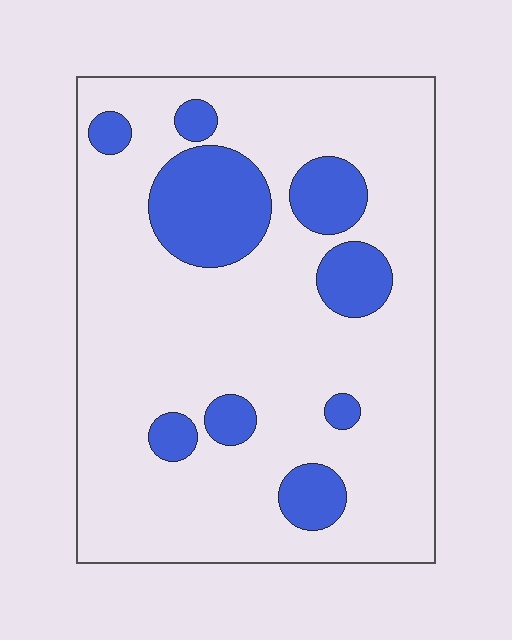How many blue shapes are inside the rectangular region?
9.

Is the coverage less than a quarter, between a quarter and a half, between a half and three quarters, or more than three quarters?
Less than a quarter.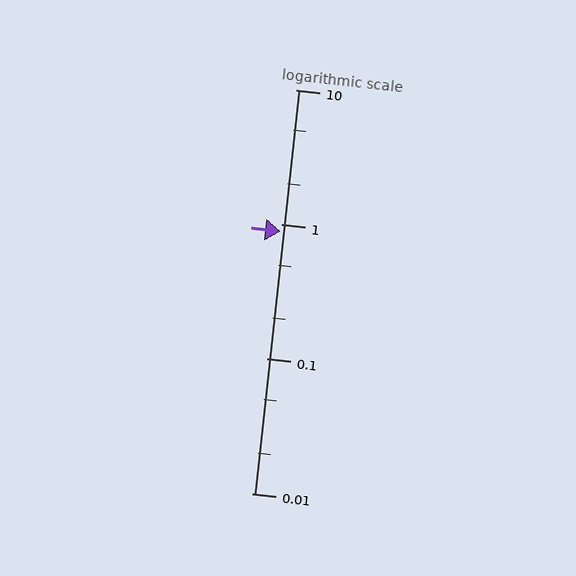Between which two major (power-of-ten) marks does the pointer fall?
The pointer is between 0.1 and 1.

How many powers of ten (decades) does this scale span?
The scale spans 3 decades, from 0.01 to 10.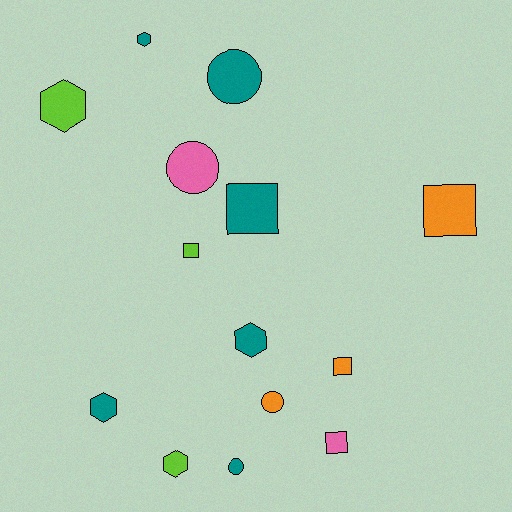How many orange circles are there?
There is 1 orange circle.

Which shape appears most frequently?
Hexagon, with 5 objects.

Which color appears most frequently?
Teal, with 6 objects.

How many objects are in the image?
There are 14 objects.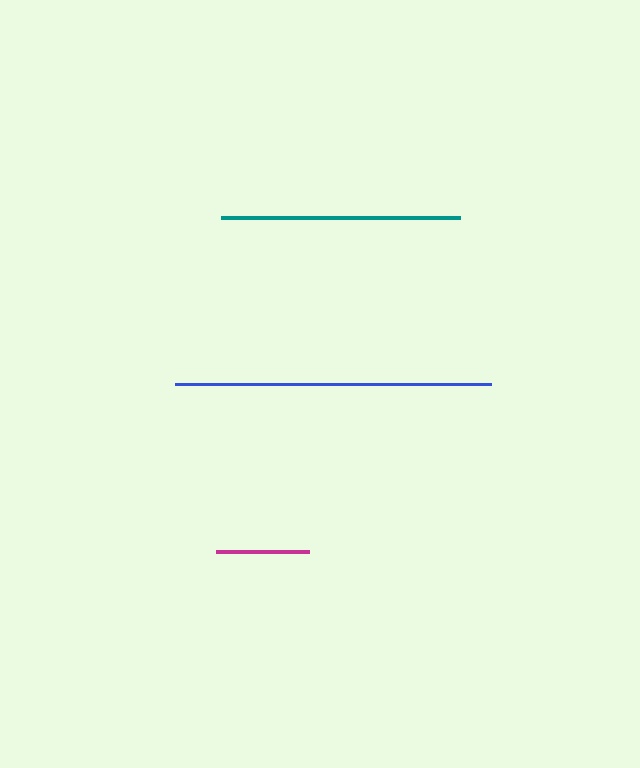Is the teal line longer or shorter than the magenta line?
The teal line is longer than the magenta line.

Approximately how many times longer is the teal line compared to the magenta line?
The teal line is approximately 2.6 times the length of the magenta line.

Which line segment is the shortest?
The magenta line is the shortest at approximately 93 pixels.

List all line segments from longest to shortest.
From longest to shortest: blue, teal, magenta.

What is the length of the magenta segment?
The magenta segment is approximately 93 pixels long.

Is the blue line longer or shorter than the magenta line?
The blue line is longer than the magenta line.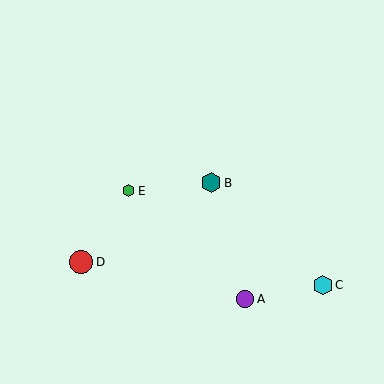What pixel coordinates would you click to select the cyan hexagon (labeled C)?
Click at (323, 285) to select the cyan hexagon C.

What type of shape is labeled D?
Shape D is a red circle.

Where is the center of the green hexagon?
The center of the green hexagon is at (128, 191).